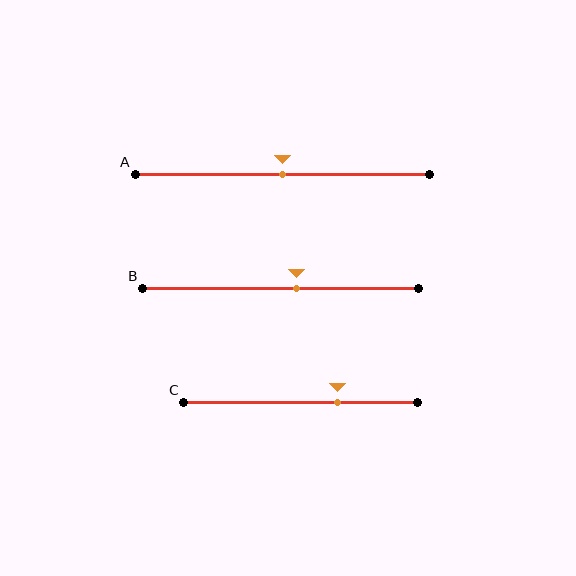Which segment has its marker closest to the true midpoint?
Segment A has its marker closest to the true midpoint.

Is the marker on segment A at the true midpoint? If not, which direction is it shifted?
Yes, the marker on segment A is at the true midpoint.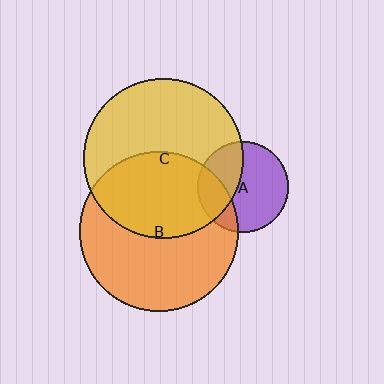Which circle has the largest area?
Circle B (orange).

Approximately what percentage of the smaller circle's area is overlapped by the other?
Approximately 45%.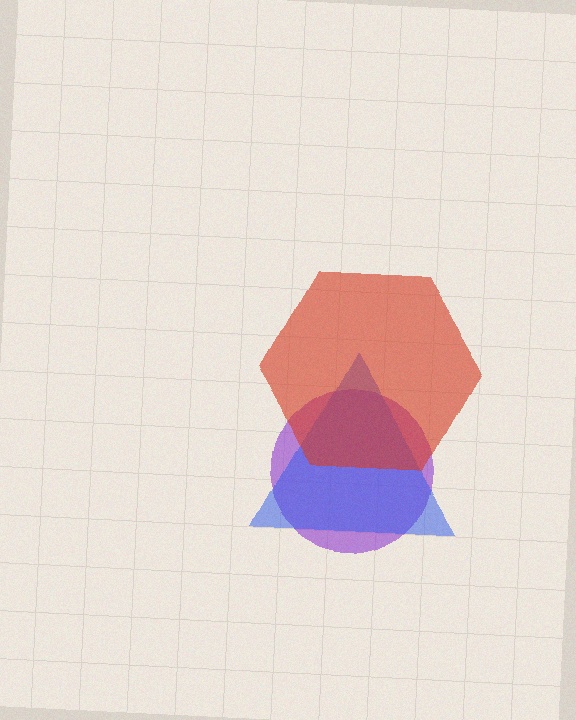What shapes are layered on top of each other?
The layered shapes are: a purple circle, a blue triangle, a red hexagon.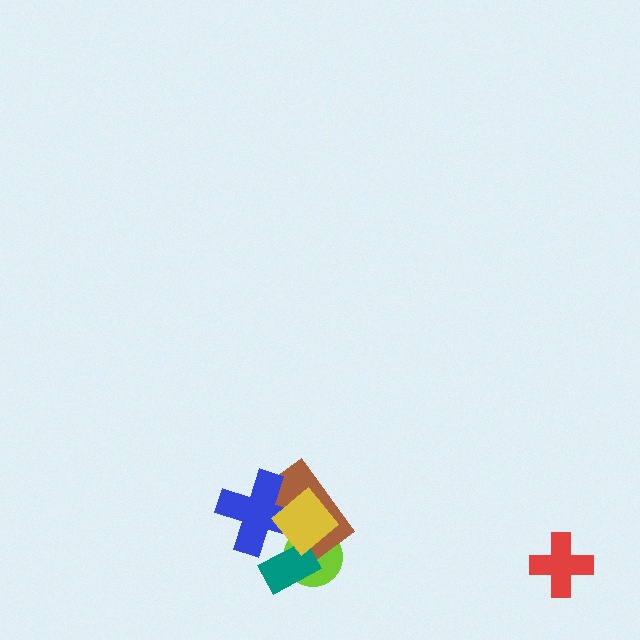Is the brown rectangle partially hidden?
Yes, it is partially covered by another shape.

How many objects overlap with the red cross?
0 objects overlap with the red cross.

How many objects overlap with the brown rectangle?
4 objects overlap with the brown rectangle.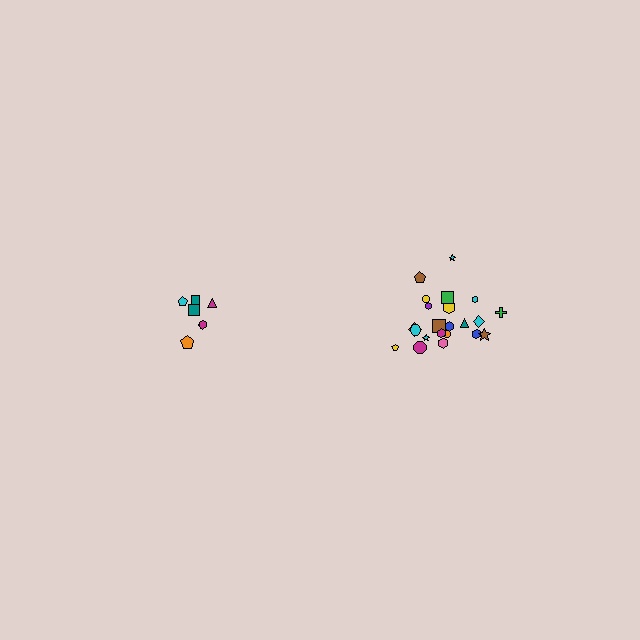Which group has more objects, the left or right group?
The right group.